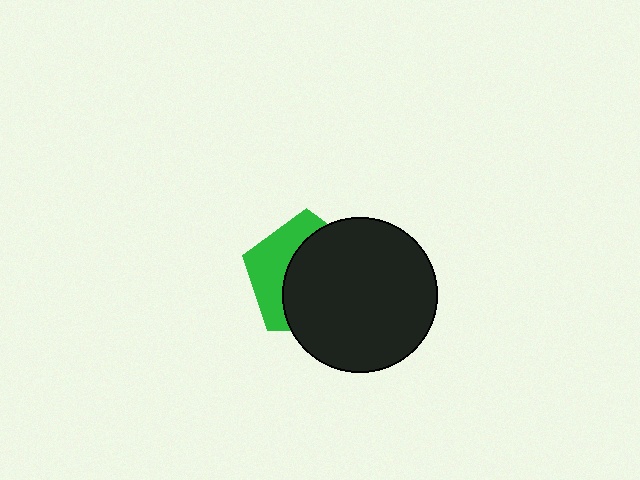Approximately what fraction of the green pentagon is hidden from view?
Roughly 63% of the green pentagon is hidden behind the black circle.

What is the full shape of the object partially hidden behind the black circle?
The partially hidden object is a green pentagon.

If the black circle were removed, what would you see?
You would see the complete green pentagon.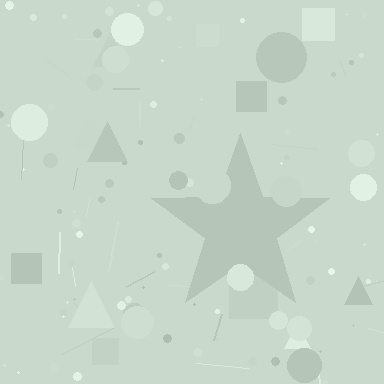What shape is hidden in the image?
A star is hidden in the image.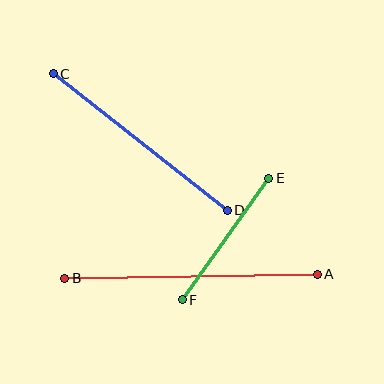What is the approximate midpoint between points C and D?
The midpoint is at approximately (140, 142) pixels.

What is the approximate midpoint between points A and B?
The midpoint is at approximately (191, 276) pixels.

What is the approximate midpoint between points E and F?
The midpoint is at approximately (226, 239) pixels.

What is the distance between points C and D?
The distance is approximately 221 pixels.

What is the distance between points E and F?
The distance is approximately 150 pixels.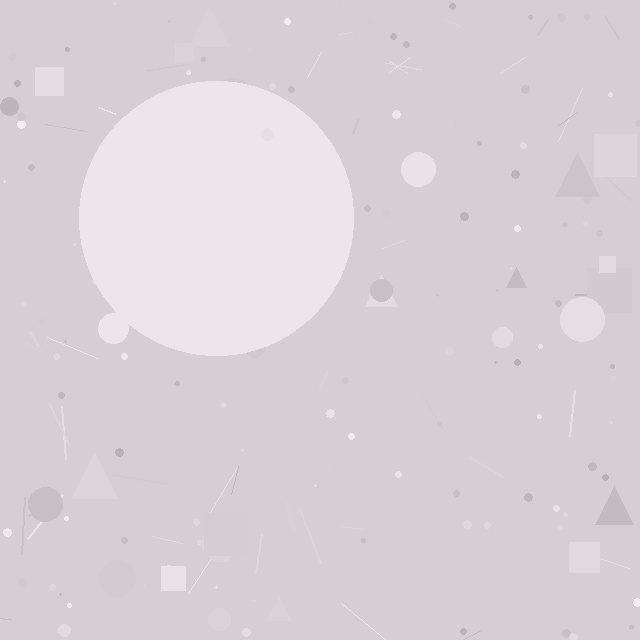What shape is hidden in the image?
A circle is hidden in the image.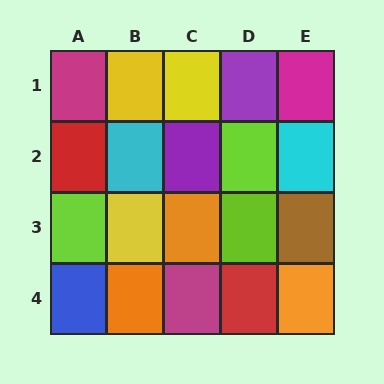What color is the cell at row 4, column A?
Blue.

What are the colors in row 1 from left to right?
Magenta, yellow, yellow, purple, magenta.